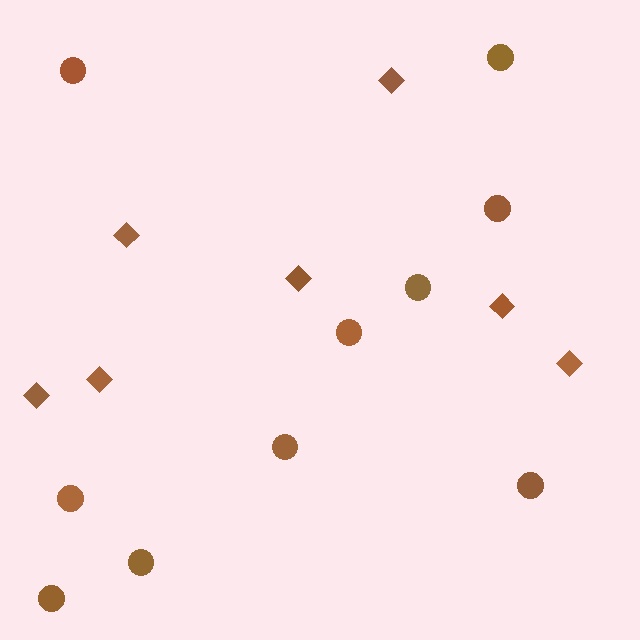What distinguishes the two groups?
There are 2 groups: one group of diamonds (7) and one group of circles (10).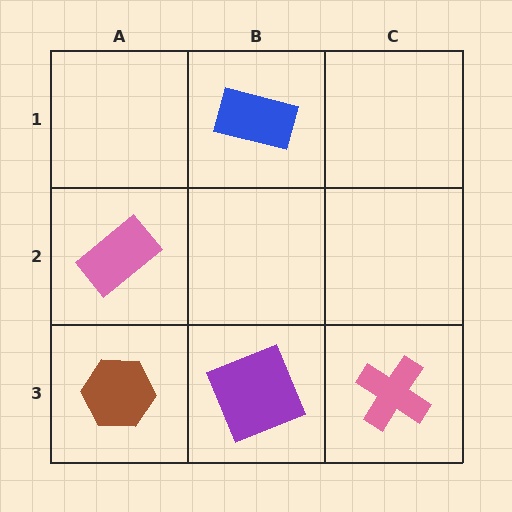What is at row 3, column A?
A brown hexagon.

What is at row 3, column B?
A purple square.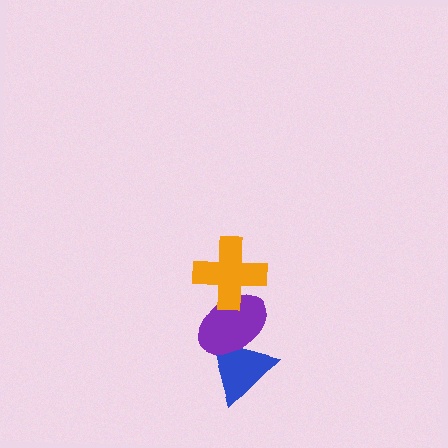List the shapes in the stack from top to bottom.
From top to bottom: the orange cross, the purple ellipse, the blue triangle.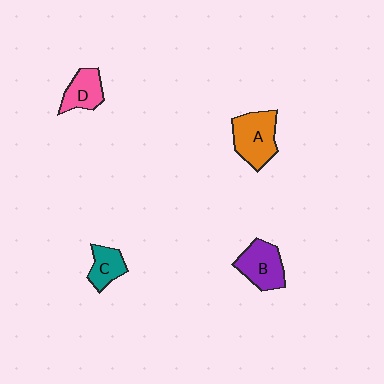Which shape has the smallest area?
Shape C (teal).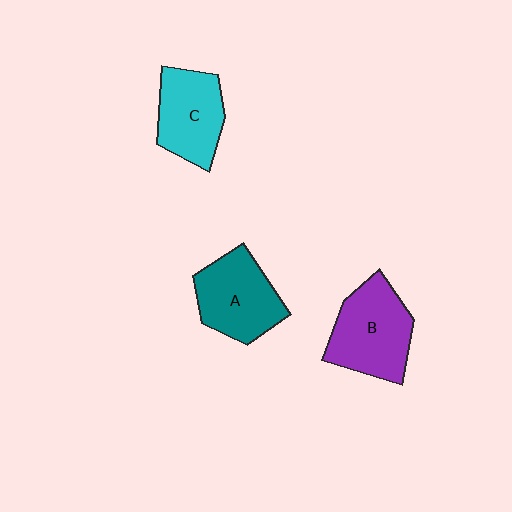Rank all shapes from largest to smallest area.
From largest to smallest: B (purple), A (teal), C (cyan).